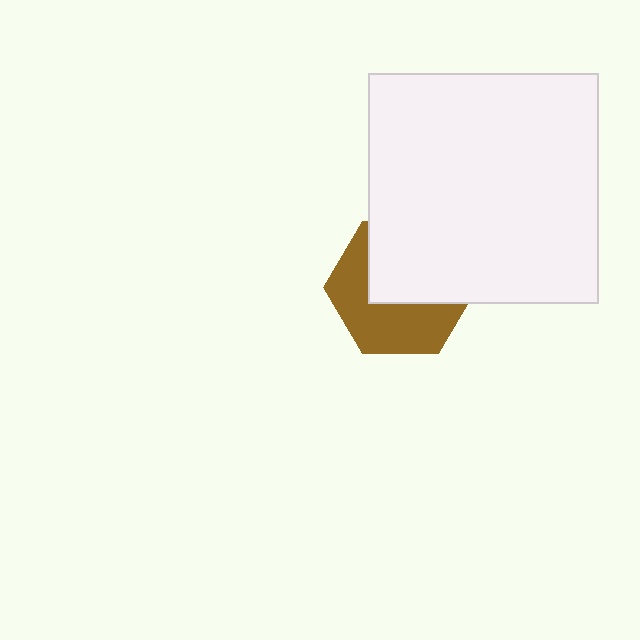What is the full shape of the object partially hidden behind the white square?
The partially hidden object is a brown hexagon.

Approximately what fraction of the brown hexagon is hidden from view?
Roughly 50% of the brown hexagon is hidden behind the white square.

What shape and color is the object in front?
The object in front is a white square.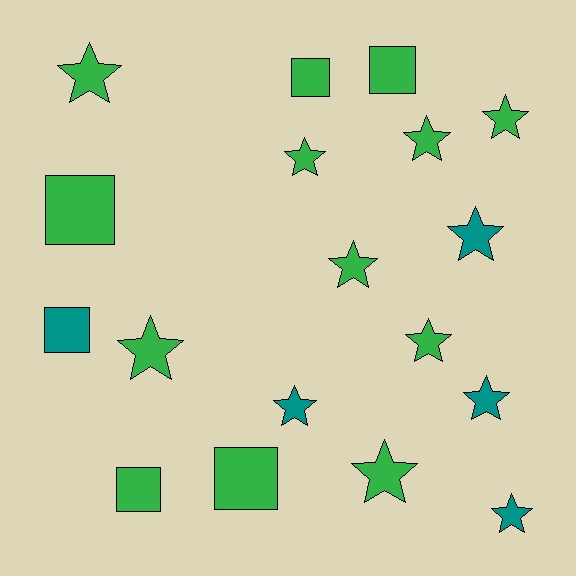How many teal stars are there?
There are 4 teal stars.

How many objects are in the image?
There are 18 objects.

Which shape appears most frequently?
Star, with 12 objects.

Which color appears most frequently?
Green, with 13 objects.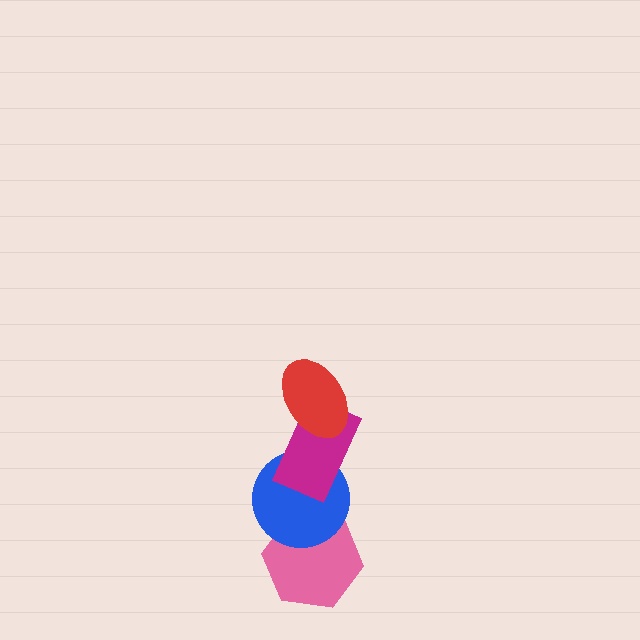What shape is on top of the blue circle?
The magenta rectangle is on top of the blue circle.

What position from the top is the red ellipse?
The red ellipse is 1st from the top.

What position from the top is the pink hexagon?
The pink hexagon is 4th from the top.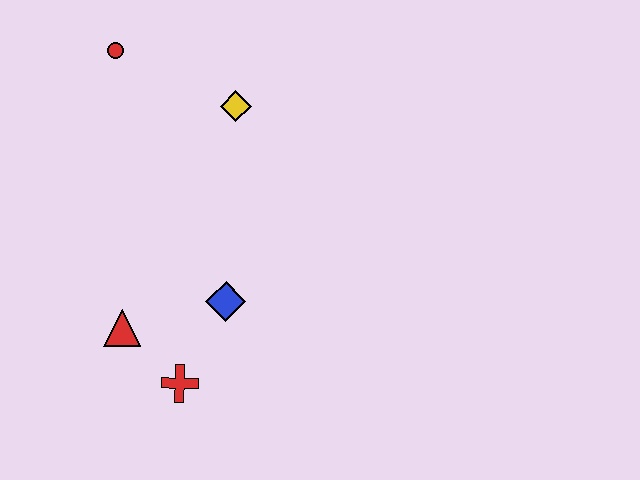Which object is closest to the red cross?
The red triangle is closest to the red cross.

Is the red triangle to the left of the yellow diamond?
Yes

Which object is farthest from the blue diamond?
The red circle is farthest from the blue diamond.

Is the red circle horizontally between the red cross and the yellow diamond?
No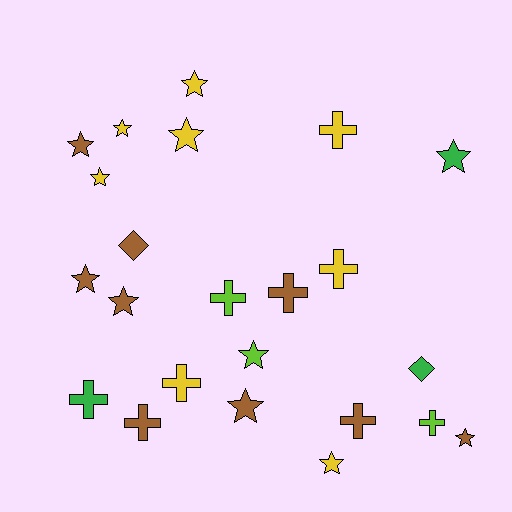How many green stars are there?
There is 1 green star.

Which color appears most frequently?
Brown, with 9 objects.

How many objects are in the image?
There are 23 objects.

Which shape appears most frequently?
Star, with 12 objects.